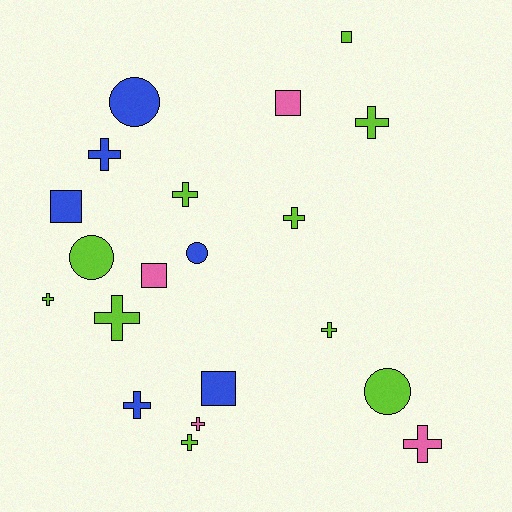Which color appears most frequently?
Lime, with 10 objects.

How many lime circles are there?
There are 2 lime circles.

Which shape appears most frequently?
Cross, with 11 objects.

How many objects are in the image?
There are 20 objects.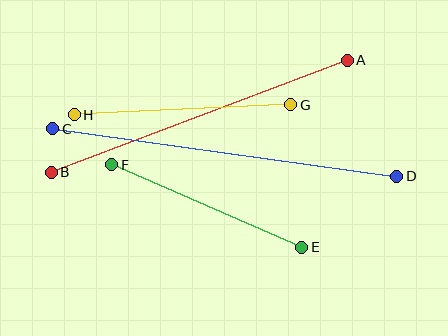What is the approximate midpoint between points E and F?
The midpoint is at approximately (207, 206) pixels.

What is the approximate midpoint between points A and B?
The midpoint is at approximately (199, 116) pixels.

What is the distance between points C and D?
The distance is approximately 347 pixels.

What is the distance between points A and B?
The distance is approximately 317 pixels.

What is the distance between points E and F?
The distance is approximately 207 pixels.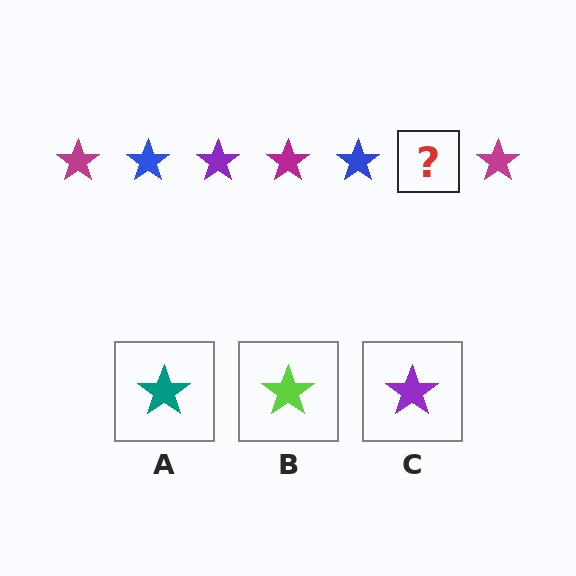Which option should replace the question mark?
Option C.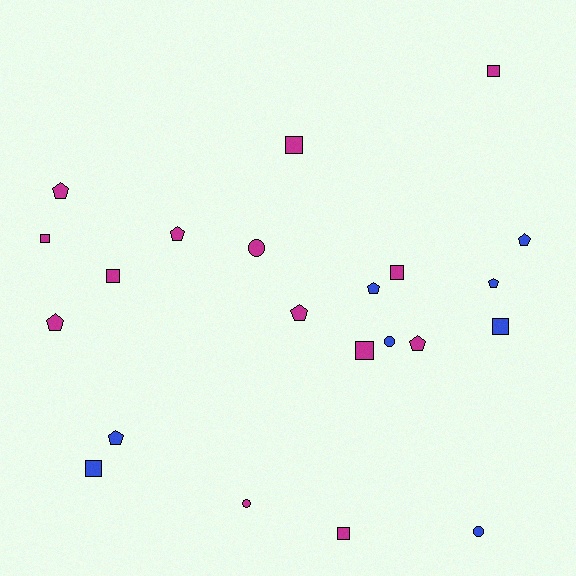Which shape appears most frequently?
Square, with 9 objects.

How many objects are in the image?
There are 22 objects.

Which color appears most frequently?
Magenta, with 14 objects.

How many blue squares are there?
There are 2 blue squares.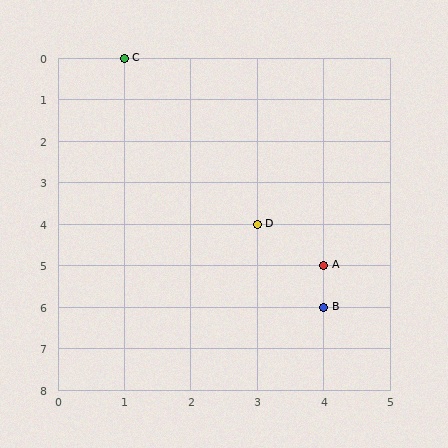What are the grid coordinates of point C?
Point C is at grid coordinates (1, 0).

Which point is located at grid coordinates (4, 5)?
Point A is at (4, 5).